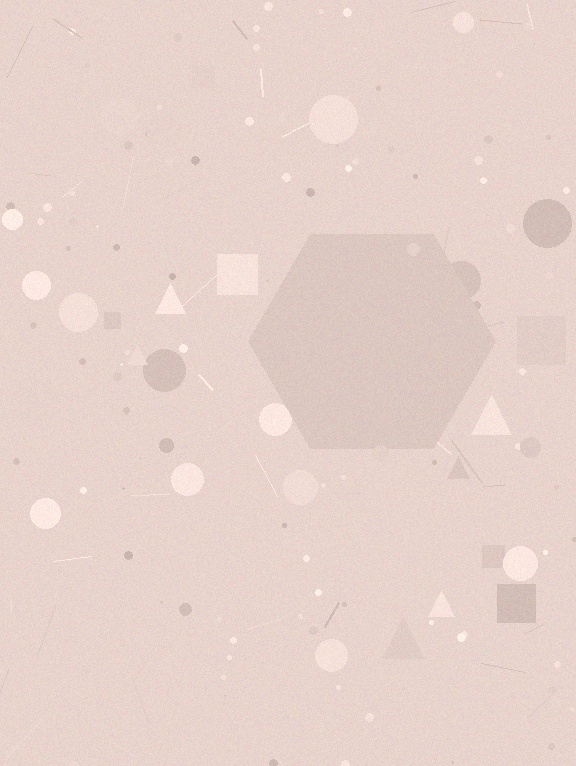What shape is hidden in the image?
A hexagon is hidden in the image.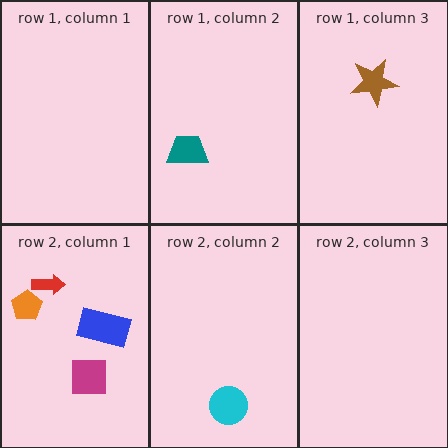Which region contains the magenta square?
The row 2, column 1 region.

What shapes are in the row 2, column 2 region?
The cyan circle.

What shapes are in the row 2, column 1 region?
The orange pentagon, the blue rectangle, the magenta square, the red arrow.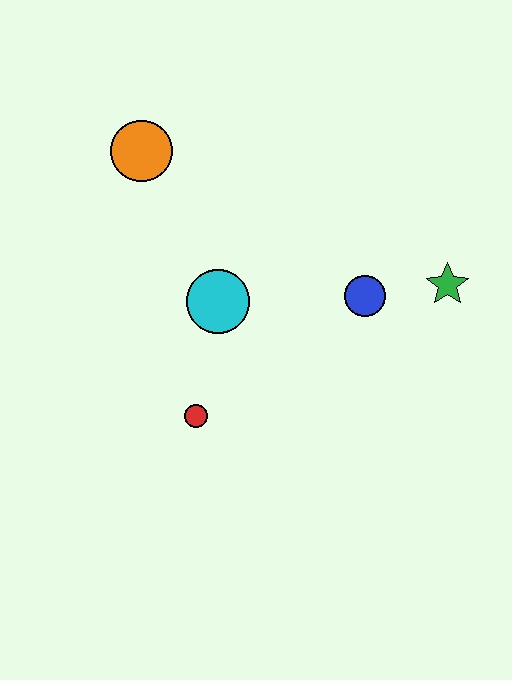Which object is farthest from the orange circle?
The green star is farthest from the orange circle.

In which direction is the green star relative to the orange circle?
The green star is to the right of the orange circle.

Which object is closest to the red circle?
The cyan circle is closest to the red circle.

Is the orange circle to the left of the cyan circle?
Yes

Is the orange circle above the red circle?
Yes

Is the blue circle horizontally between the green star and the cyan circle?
Yes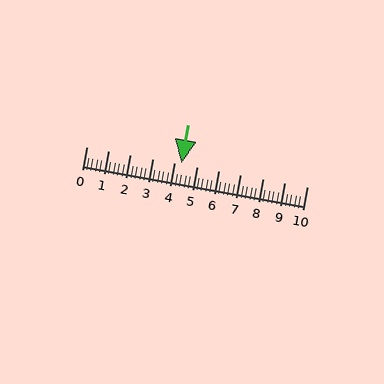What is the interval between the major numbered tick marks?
The major tick marks are spaced 1 units apart.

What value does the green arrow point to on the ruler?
The green arrow points to approximately 4.3.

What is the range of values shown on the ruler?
The ruler shows values from 0 to 10.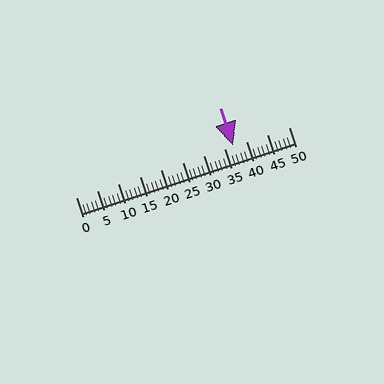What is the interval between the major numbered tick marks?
The major tick marks are spaced 5 units apart.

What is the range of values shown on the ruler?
The ruler shows values from 0 to 50.